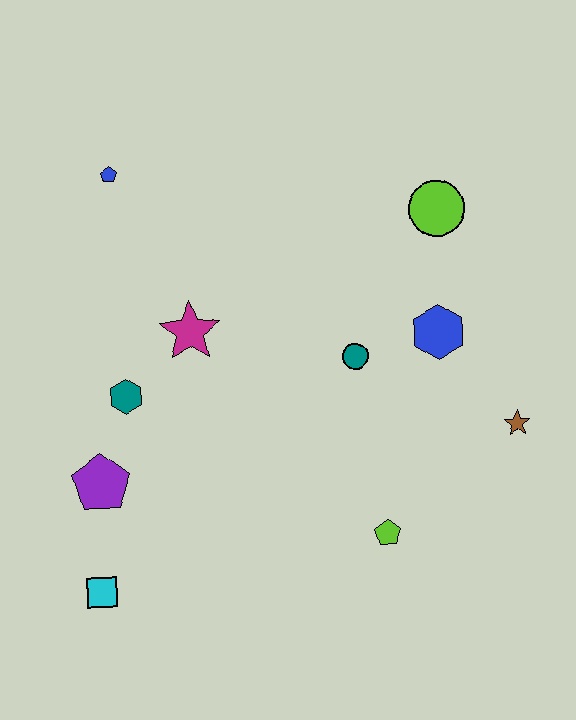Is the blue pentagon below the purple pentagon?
No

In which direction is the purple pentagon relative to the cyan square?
The purple pentagon is above the cyan square.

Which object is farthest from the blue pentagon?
The brown star is farthest from the blue pentagon.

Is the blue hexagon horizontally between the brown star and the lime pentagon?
Yes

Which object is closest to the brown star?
The blue hexagon is closest to the brown star.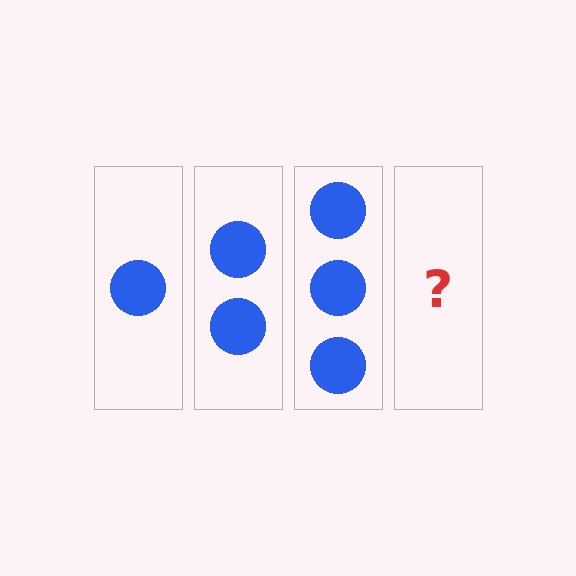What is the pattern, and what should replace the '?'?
The pattern is that each step adds one more circle. The '?' should be 4 circles.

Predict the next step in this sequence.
The next step is 4 circles.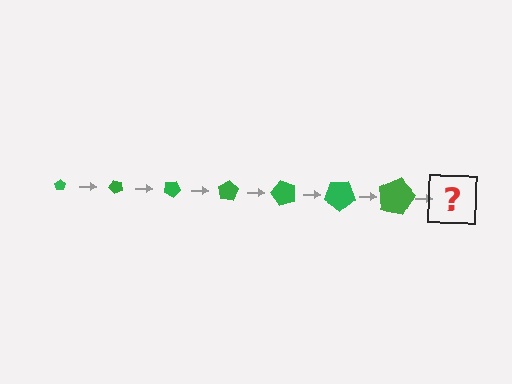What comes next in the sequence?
The next element should be a pentagon, larger than the previous one and rotated 350 degrees from the start.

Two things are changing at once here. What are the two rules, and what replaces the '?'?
The two rules are that the pentagon grows larger each step and it rotates 50 degrees each step. The '?' should be a pentagon, larger than the previous one and rotated 350 degrees from the start.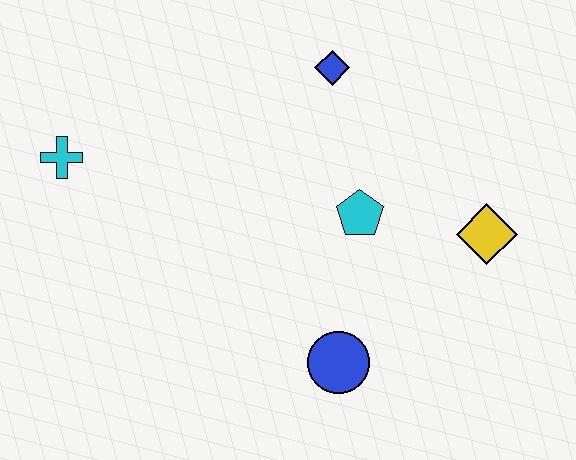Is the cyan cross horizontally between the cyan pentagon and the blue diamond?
No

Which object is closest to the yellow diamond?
The cyan pentagon is closest to the yellow diamond.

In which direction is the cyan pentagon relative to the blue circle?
The cyan pentagon is above the blue circle.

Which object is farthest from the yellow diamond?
The cyan cross is farthest from the yellow diamond.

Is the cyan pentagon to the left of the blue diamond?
No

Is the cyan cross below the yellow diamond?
No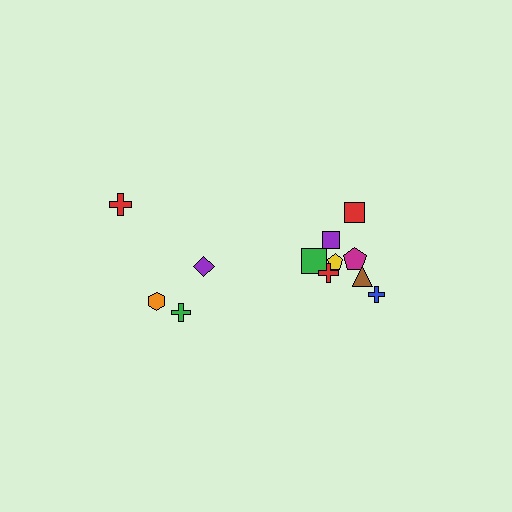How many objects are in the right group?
There are 8 objects.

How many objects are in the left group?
There are 4 objects.